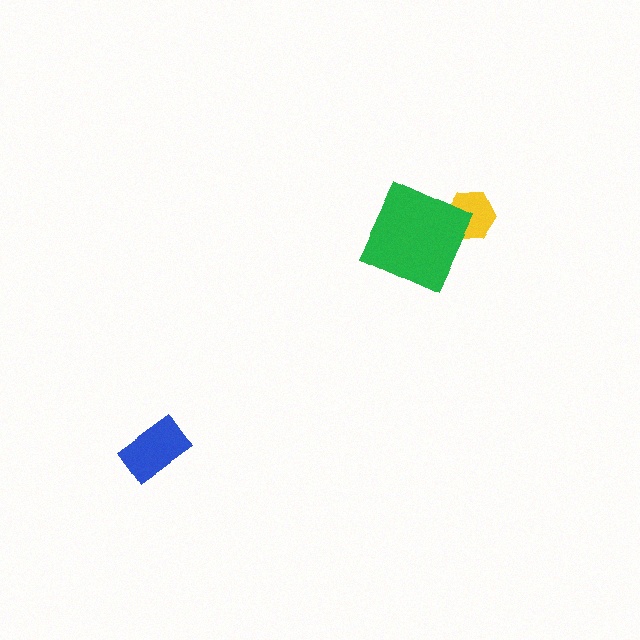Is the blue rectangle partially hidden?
No, no other shape covers it.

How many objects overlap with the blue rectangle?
0 objects overlap with the blue rectangle.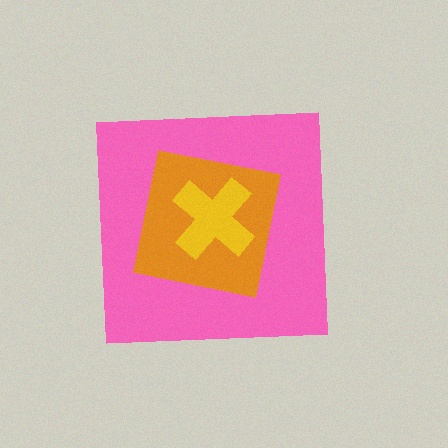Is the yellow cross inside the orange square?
Yes.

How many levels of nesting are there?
3.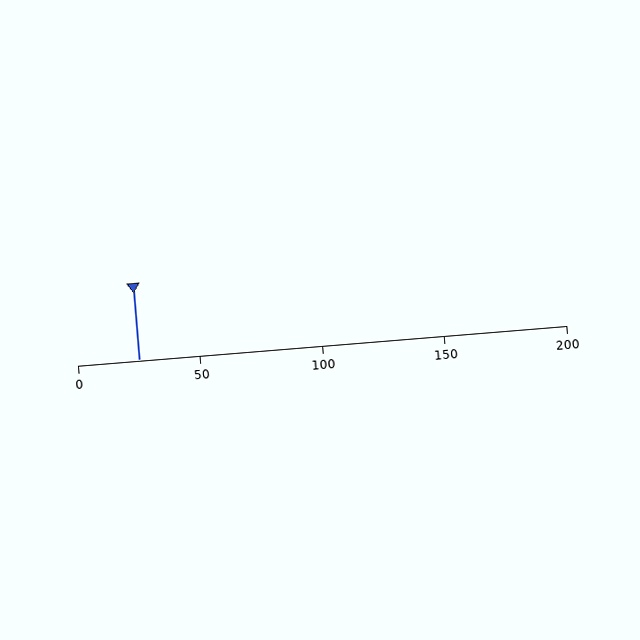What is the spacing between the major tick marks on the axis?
The major ticks are spaced 50 apart.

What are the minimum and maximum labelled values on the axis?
The axis runs from 0 to 200.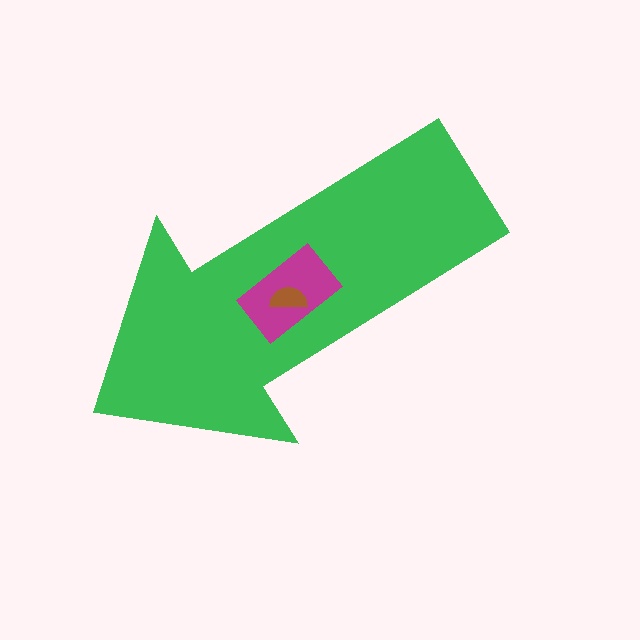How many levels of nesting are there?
3.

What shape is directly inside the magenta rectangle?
The brown semicircle.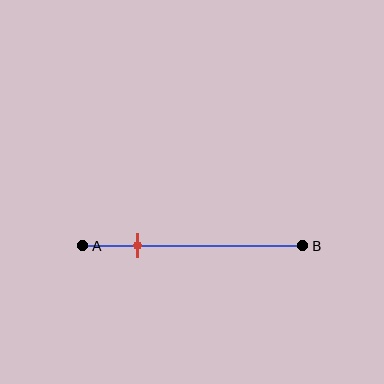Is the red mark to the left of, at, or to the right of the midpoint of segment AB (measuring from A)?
The red mark is to the left of the midpoint of segment AB.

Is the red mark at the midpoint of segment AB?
No, the mark is at about 25% from A, not at the 50% midpoint.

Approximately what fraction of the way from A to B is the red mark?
The red mark is approximately 25% of the way from A to B.